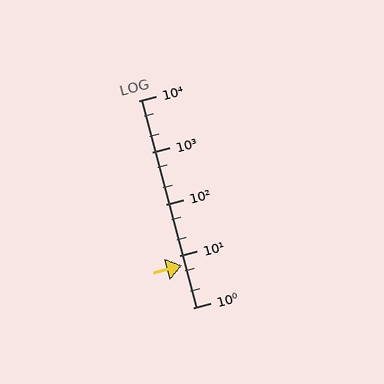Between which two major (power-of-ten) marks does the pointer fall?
The pointer is between 1 and 10.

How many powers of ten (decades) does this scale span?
The scale spans 4 decades, from 1 to 10000.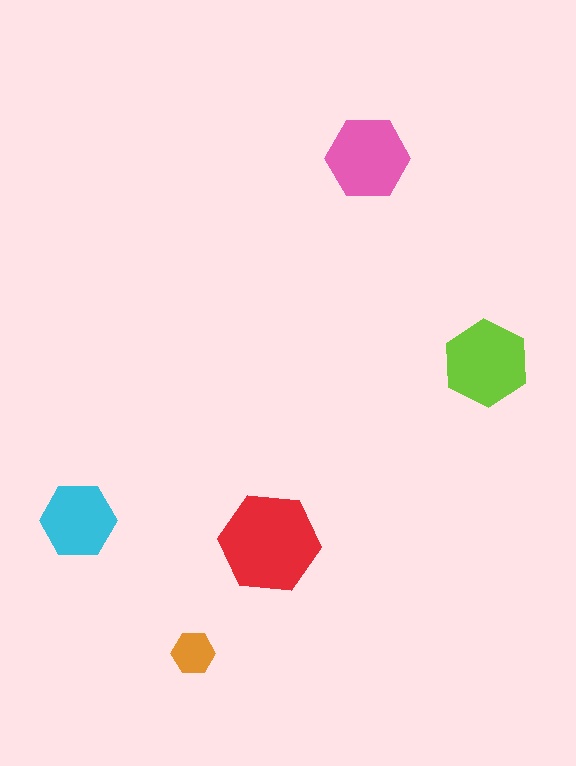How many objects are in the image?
There are 5 objects in the image.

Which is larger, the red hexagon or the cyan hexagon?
The red one.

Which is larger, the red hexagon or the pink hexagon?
The red one.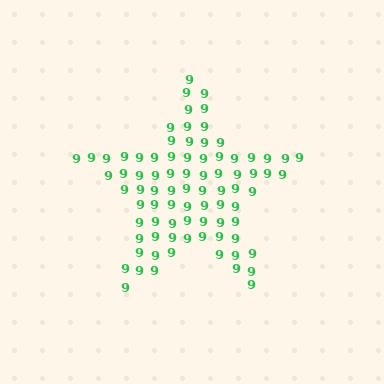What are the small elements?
The small elements are digit 9's.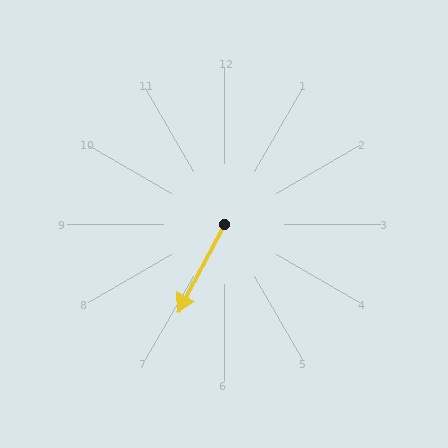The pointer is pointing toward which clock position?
Roughly 7 o'clock.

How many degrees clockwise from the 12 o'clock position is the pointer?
Approximately 208 degrees.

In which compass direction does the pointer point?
Southwest.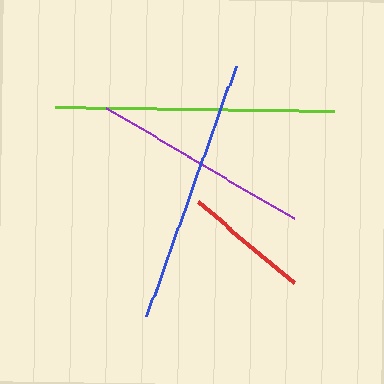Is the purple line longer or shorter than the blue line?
The blue line is longer than the purple line.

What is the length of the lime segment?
The lime segment is approximately 279 pixels long.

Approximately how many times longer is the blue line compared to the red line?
The blue line is approximately 2.1 times the length of the red line.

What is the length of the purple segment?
The purple segment is approximately 217 pixels long.